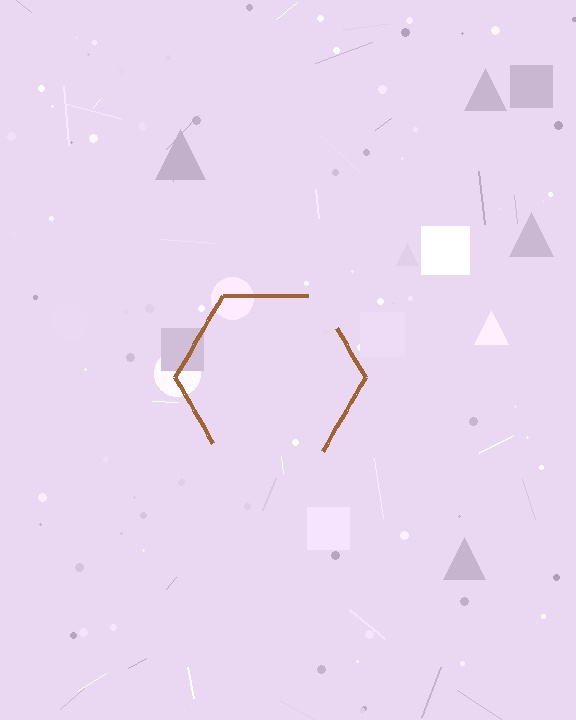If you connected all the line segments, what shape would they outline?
They would outline a hexagon.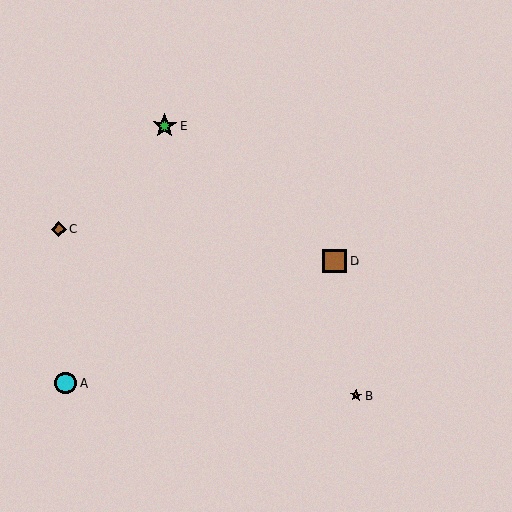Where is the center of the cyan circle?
The center of the cyan circle is at (66, 383).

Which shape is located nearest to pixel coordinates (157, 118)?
The green star (labeled E) at (165, 126) is nearest to that location.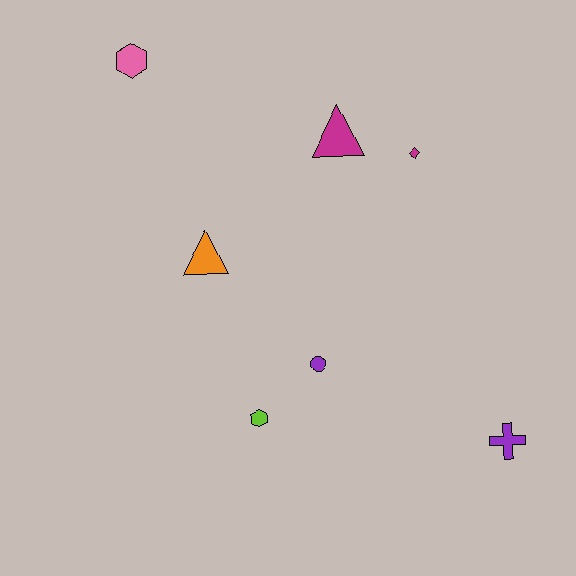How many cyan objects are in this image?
There are no cyan objects.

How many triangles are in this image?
There are 2 triangles.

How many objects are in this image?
There are 7 objects.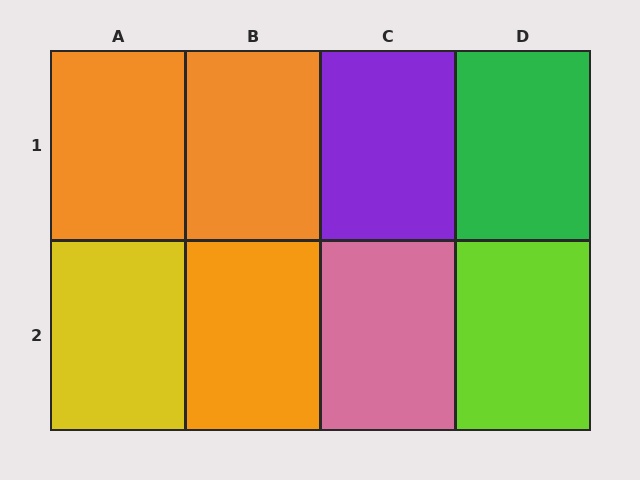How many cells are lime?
1 cell is lime.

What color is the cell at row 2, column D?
Lime.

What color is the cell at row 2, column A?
Yellow.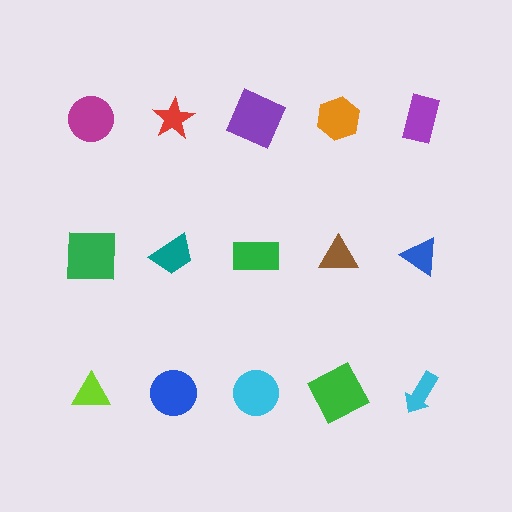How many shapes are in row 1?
5 shapes.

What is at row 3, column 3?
A cyan circle.